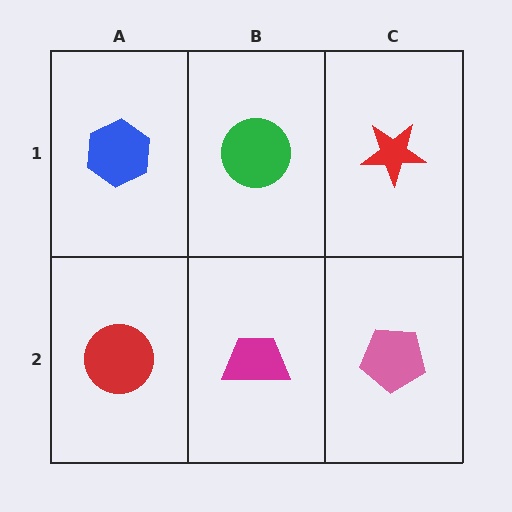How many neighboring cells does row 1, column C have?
2.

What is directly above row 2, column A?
A blue hexagon.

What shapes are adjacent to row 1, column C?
A pink pentagon (row 2, column C), a green circle (row 1, column B).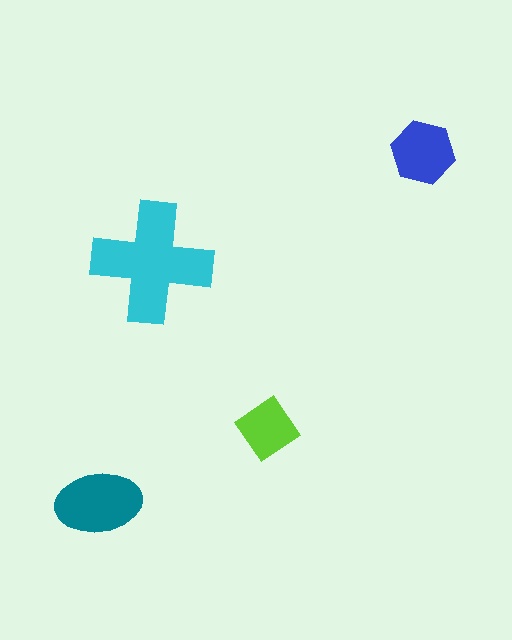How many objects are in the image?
There are 4 objects in the image.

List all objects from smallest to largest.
The lime diamond, the blue hexagon, the teal ellipse, the cyan cross.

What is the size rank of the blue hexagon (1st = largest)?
3rd.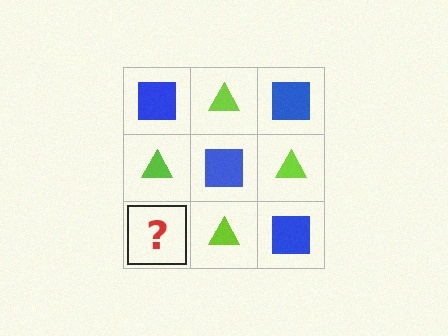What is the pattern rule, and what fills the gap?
The rule is that it alternates blue square and lime triangle in a checkerboard pattern. The gap should be filled with a blue square.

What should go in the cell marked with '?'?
The missing cell should contain a blue square.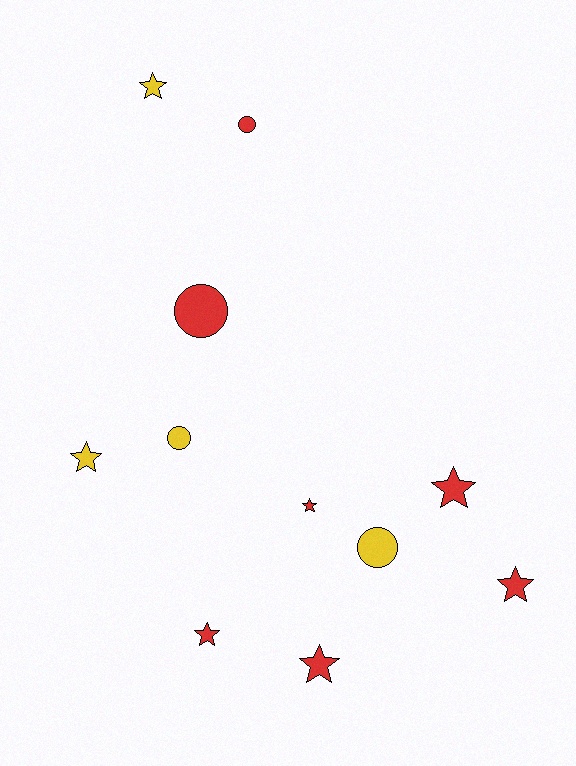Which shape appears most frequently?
Star, with 7 objects.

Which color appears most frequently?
Red, with 7 objects.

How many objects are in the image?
There are 11 objects.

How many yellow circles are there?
There are 2 yellow circles.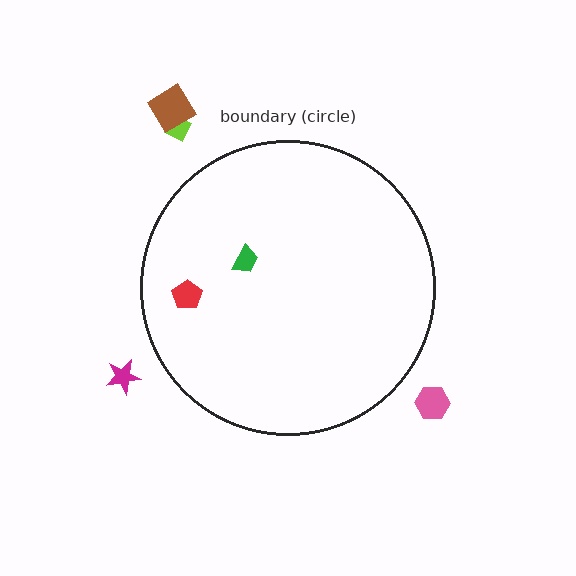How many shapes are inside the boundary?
2 inside, 4 outside.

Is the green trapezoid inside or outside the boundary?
Inside.